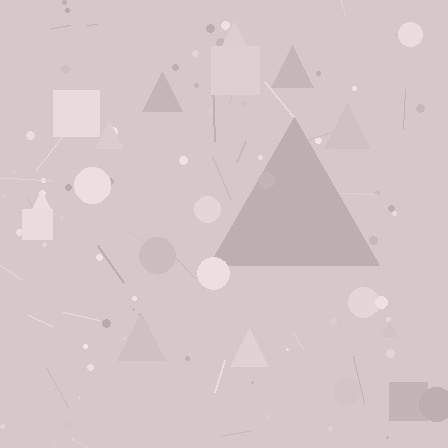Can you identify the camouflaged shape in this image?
The camouflaged shape is a triangle.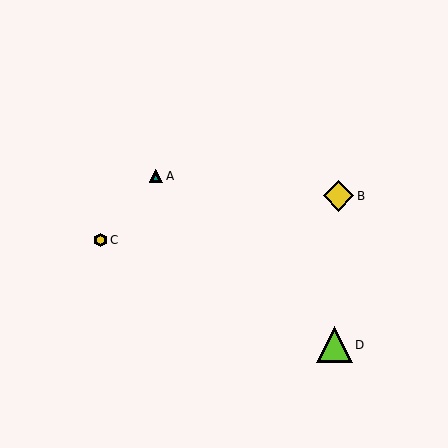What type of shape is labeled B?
Shape B is a yellow diamond.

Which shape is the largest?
The lime triangle (labeled D) is the largest.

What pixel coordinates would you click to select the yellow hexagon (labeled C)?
Click at (101, 240) to select the yellow hexagon C.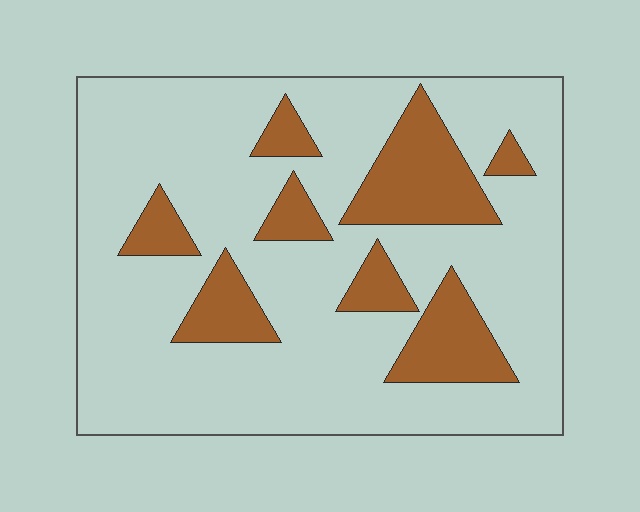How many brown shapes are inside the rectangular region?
8.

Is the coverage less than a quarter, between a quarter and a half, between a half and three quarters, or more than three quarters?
Less than a quarter.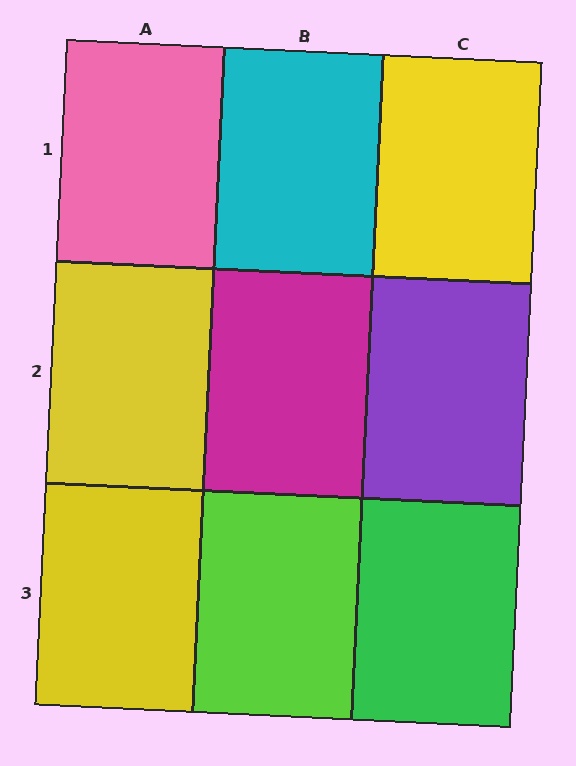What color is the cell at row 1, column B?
Cyan.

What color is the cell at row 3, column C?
Green.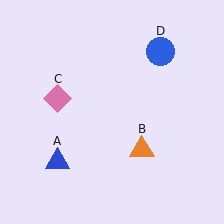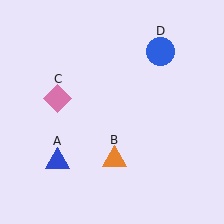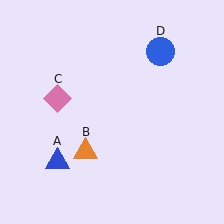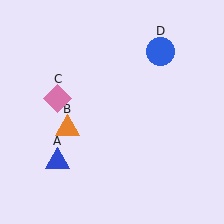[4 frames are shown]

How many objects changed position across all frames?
1 object changed position: orange triangle (object B).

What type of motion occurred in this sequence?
The orange triangle (object B) rotated clockwise around the center of the scene.